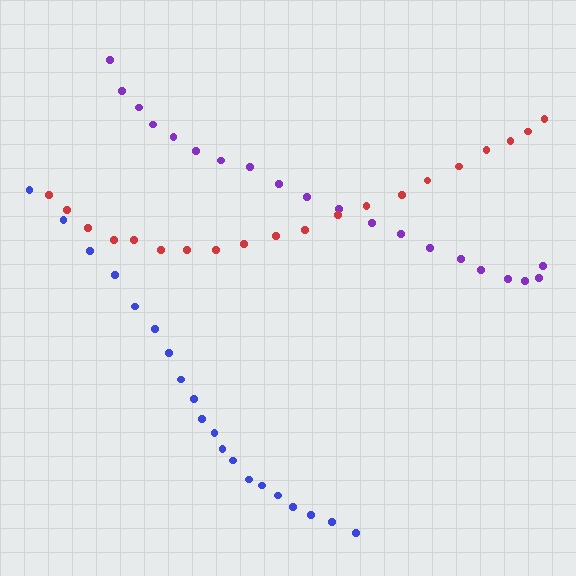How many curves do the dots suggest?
There are 3 distinct paths.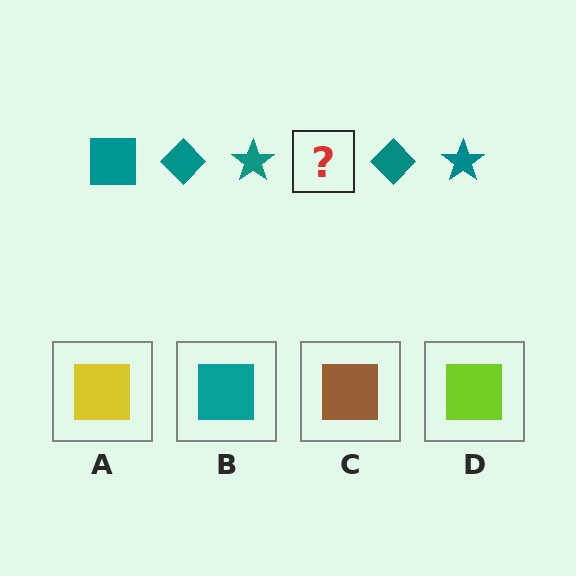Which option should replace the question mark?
Option B.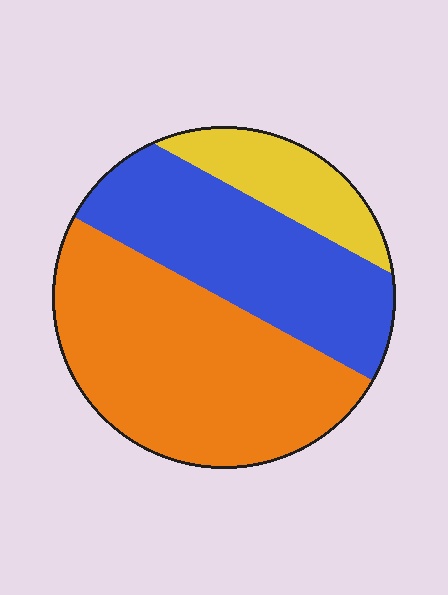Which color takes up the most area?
Orange, at roughly 50%.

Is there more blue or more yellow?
Blue.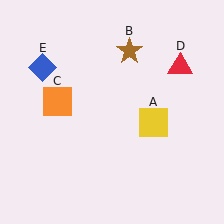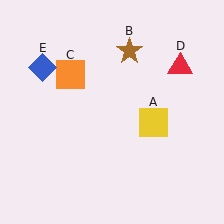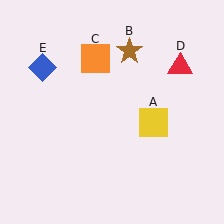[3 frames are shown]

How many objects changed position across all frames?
1 object changed position: orange square (object C).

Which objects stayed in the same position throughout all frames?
Yellow square (object A) and brown star (object B) and red triangle (object D) and blue diamond (object E) remained stationary.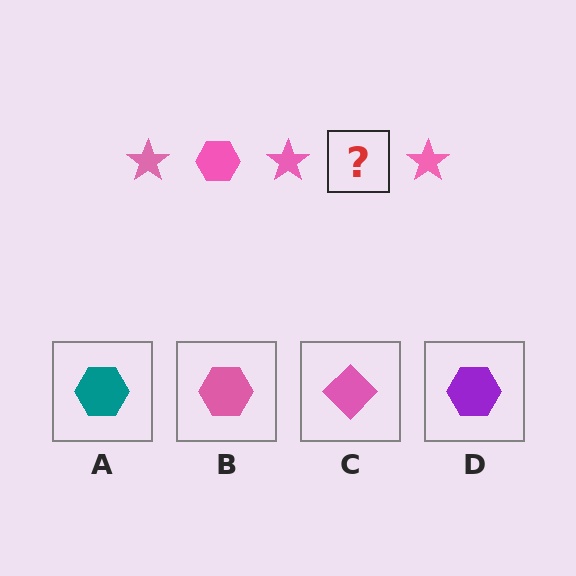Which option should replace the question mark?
Option B.